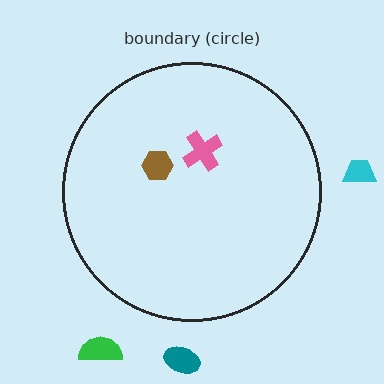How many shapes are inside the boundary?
2 inside, 3 outside.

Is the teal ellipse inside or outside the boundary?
Outside.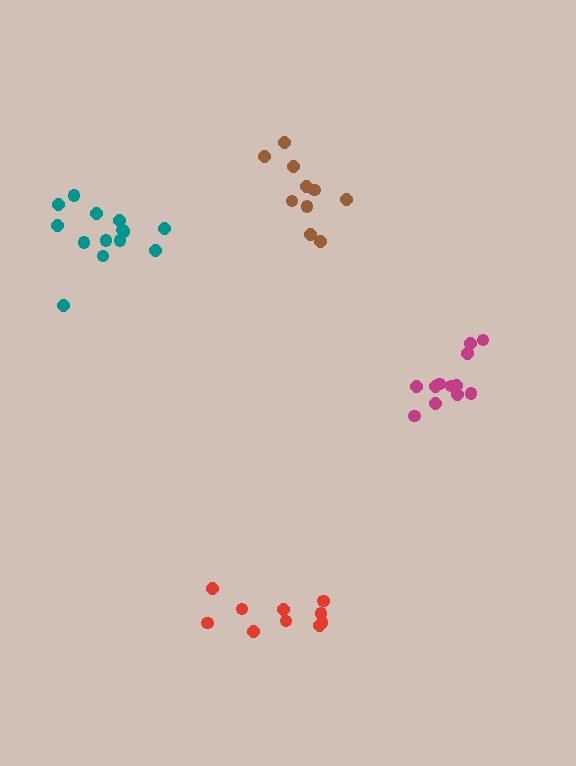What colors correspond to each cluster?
The clusters are colored: brown, teal, magenta, red.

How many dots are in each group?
Group 1: 10 dots, Group 2: 14 dots, Group 3: 12 dots, Group 4: 10 dots (46 total).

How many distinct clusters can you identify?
There are 4 distinct clusters.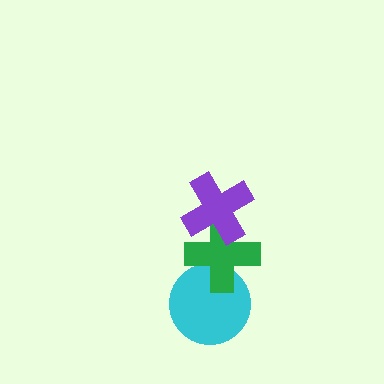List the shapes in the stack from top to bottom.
From top to bottom: the purple cross, the green cross, the cyan circle.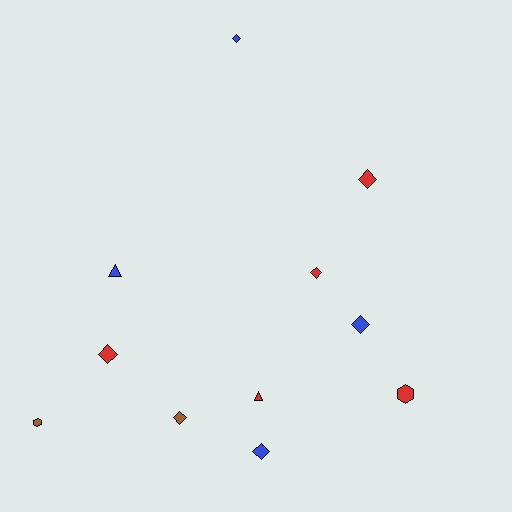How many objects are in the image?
There are 11 objects.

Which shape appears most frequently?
Diamond, with 7 objects.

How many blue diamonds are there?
There are 3 blue diamonds.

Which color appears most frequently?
Red, with 5 objects.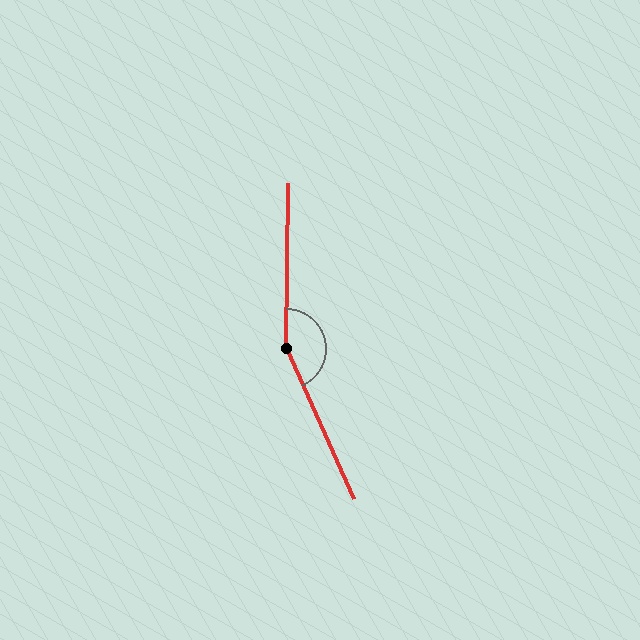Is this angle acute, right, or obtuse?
It is obtuse.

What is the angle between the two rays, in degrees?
Approximately 155 degrees.